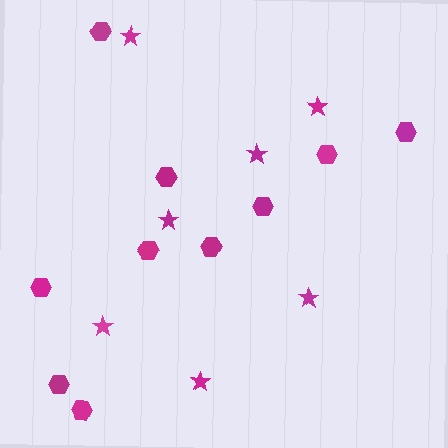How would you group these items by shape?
There are 2 groups: one group of stars (7) and one group of hexagons (10).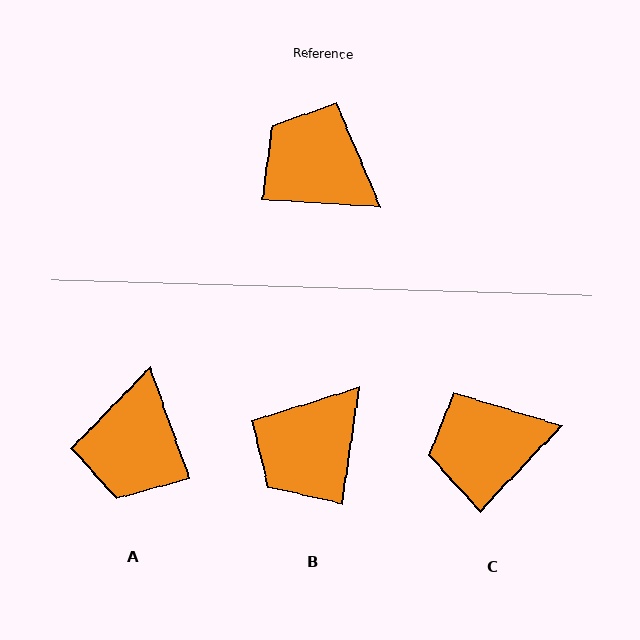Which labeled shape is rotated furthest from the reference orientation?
A, about 113 degrees away.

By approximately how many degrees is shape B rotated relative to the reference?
Approximately 85 degrees counter-clockwise.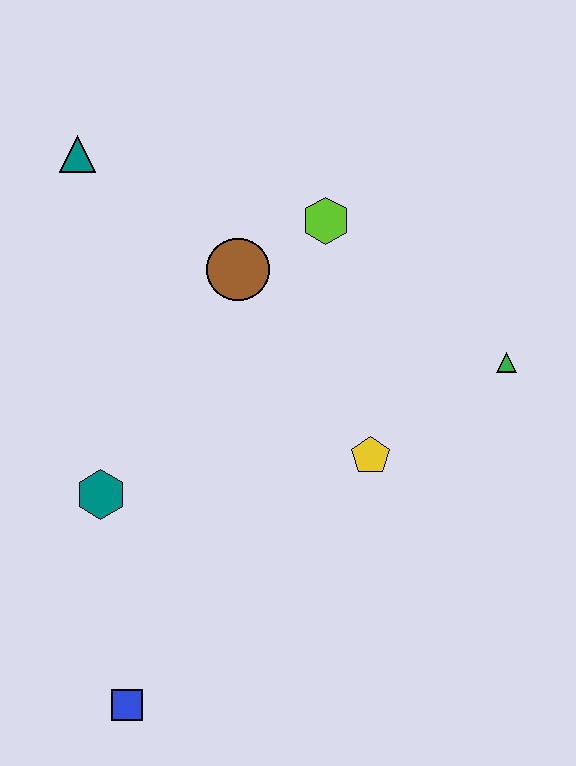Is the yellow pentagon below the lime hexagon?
Yes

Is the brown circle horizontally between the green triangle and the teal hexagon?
Yes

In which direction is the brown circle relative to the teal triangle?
The brown circle is to the right of the teal triangle.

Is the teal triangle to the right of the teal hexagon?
No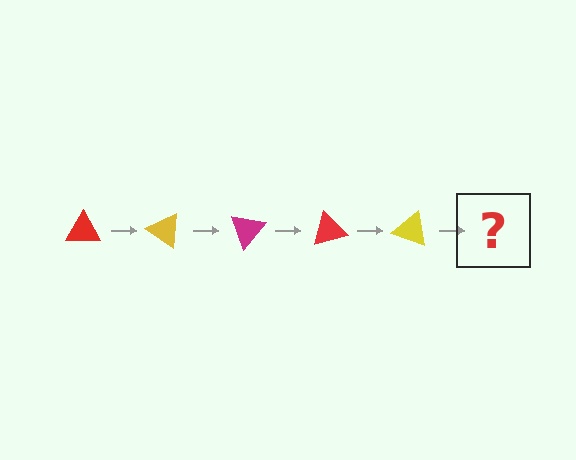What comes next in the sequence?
The next element should be a magenta triangle, rotated 175 degrees from the start.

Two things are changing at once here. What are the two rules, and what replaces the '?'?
The two rules are that it rotates 35 degrees each step and the color cycles through red, yellow, and magenta. The '?' should be a magenta triangle, rotated 175 degrees from the start.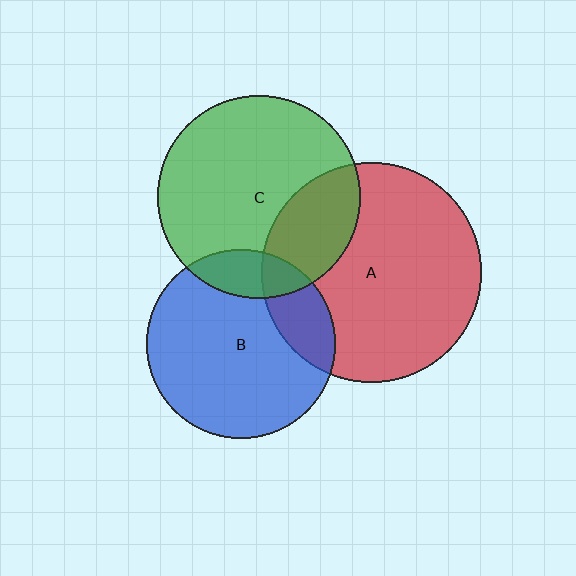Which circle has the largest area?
Circle A (red).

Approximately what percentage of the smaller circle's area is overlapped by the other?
Approximately 25%.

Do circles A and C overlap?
Yes.